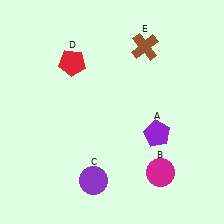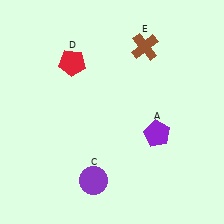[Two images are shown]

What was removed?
The magenta circle (B) was removed in Image 2.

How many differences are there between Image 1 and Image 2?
There is 1 difference between the two images.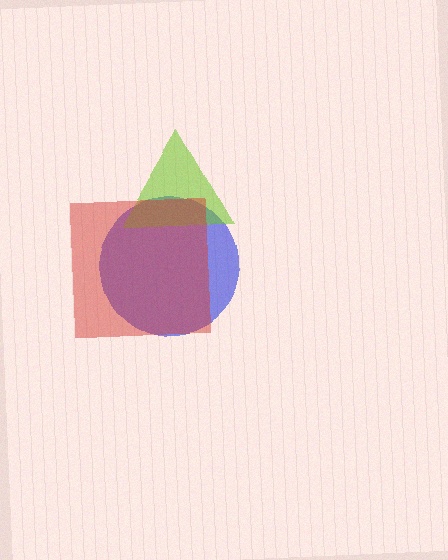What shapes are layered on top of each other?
The layered shapes are: a blue circle, a lime triangle, a red square.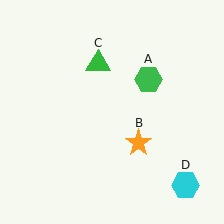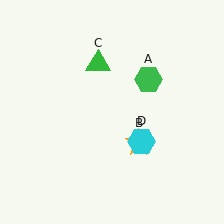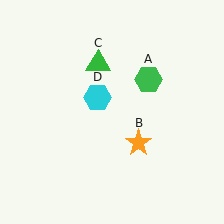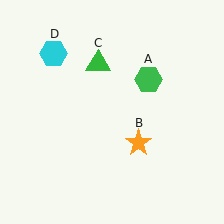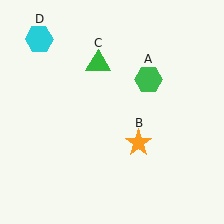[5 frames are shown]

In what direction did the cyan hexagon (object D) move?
The cyan hexagon (object D) moved up and to the left.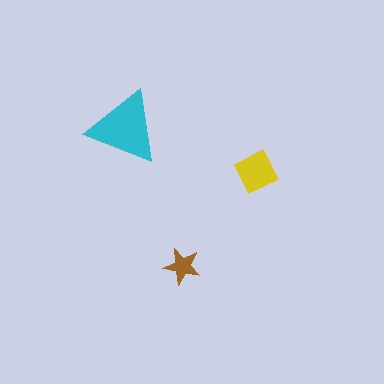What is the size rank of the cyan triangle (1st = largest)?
1st.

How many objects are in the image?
There are 3 objects in the image.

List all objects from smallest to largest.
The brown star, the yellow diamond, the cyan triangle.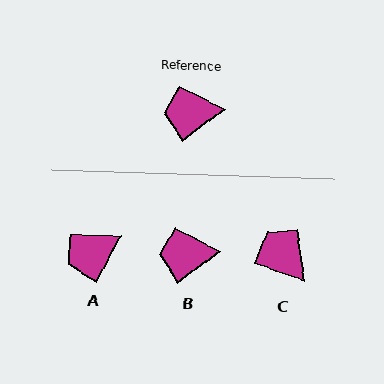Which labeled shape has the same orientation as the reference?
B.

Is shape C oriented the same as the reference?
No, it is off by about 54 degrees.